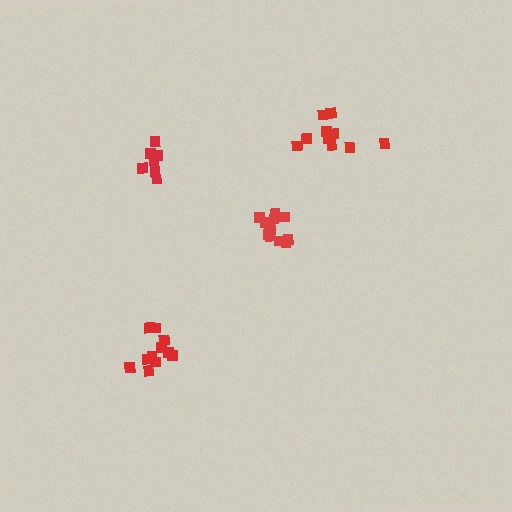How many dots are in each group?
Group 1: 11 dots, Group 2: 11 dots, Group 3: 7 dots, Group 4: 13 dots (42 total).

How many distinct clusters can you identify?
There are 4 distinct clusters.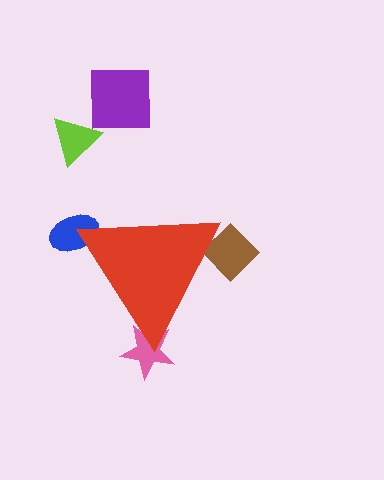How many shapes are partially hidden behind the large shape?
3 shapes are partially hidden.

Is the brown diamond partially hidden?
Yes, the brown diamond is partially hidden behind the red triangle.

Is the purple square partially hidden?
No, the purple square is fully visible.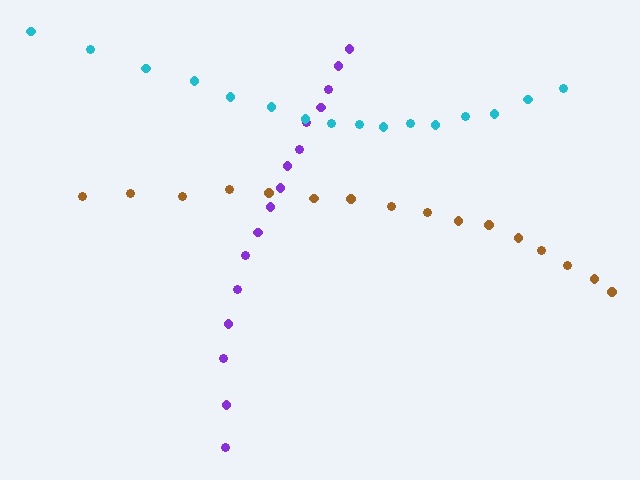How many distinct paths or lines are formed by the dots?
There are 3 distinct paths.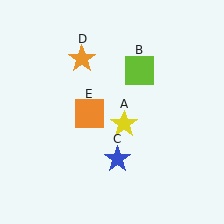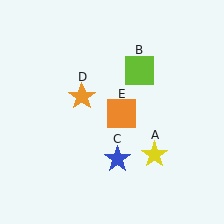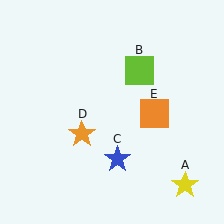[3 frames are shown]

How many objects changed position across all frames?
3 objects changed position: yellow star (object A), orange star (object D), orange square (object E).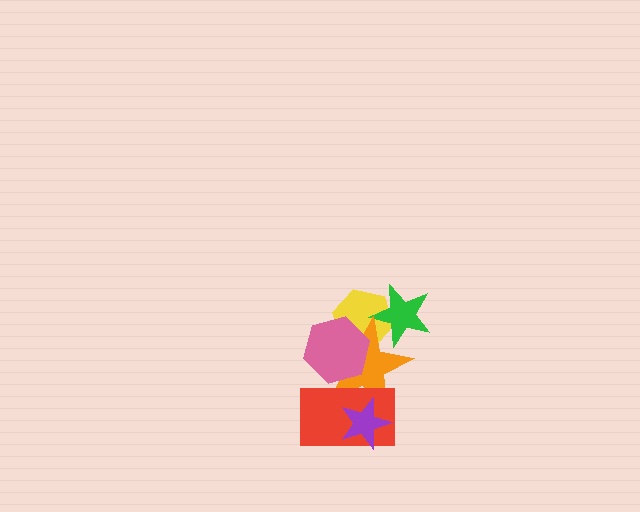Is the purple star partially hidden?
No, no other shape covers it.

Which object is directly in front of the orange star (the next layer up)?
The red rectangle is directly in front of the orange star.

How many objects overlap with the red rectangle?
3 objects overlap with the red rectangle.